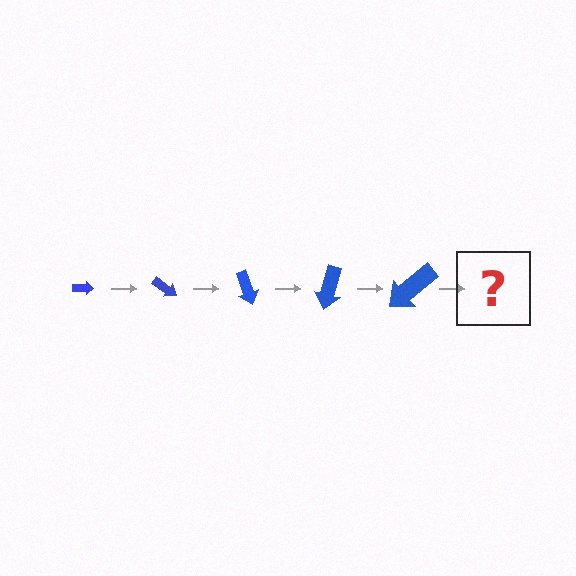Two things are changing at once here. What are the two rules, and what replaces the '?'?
The two rules are that the arrow grows larger each step and it rotates 35 degrees each step. The '?' should be an arrow, larger than the previous one and rotated 175 degrees from the start.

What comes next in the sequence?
The next element should be an arrow, larger than the previous one and rotated 175 degrees from the start.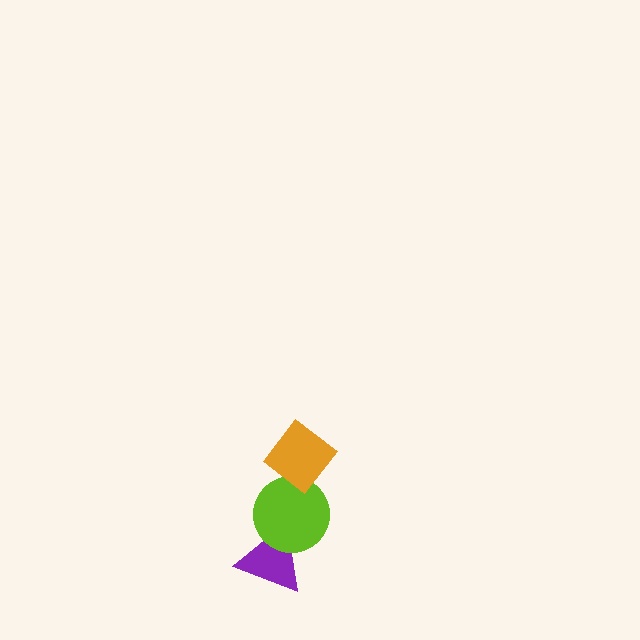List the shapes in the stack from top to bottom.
From top to bottom: the orange diamond, the lime circle, the purple triangle.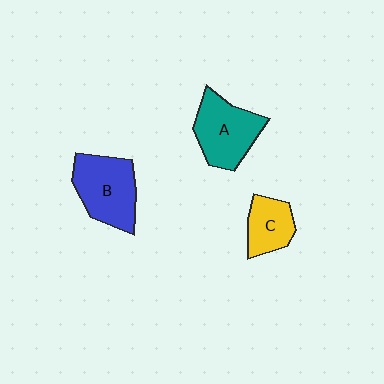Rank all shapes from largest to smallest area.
From largest to smallest: B (blue), A (teal), C (yellow).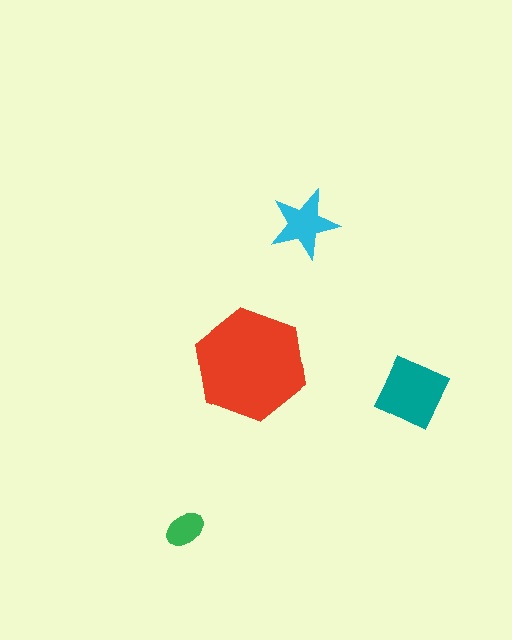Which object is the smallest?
The green ellipse.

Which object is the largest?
The red hexagon.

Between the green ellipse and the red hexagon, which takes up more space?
The red hexagon.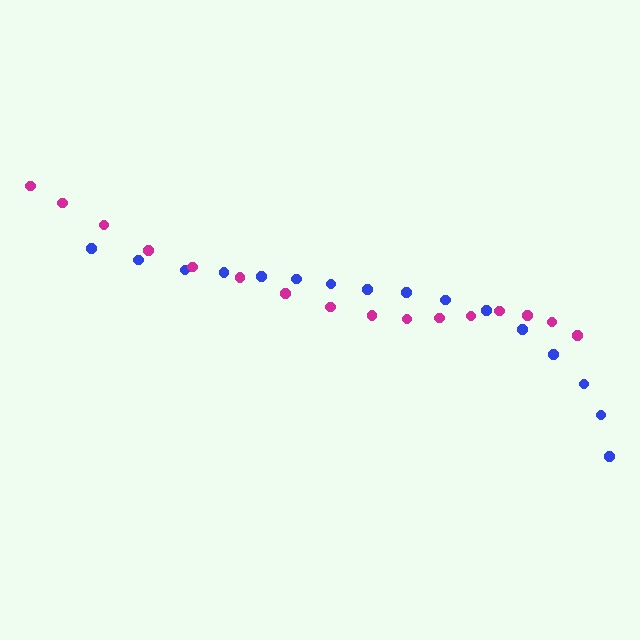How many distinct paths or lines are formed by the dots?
There are 2 distinct paths.